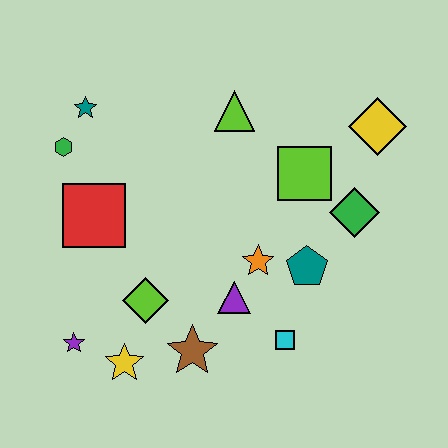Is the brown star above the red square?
No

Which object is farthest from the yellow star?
The yellow diamond is farthest from the yellow star.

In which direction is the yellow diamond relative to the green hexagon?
The yellow diamond is to the right of the green hexagon.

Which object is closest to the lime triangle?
The lime square is closest to the lime triangle.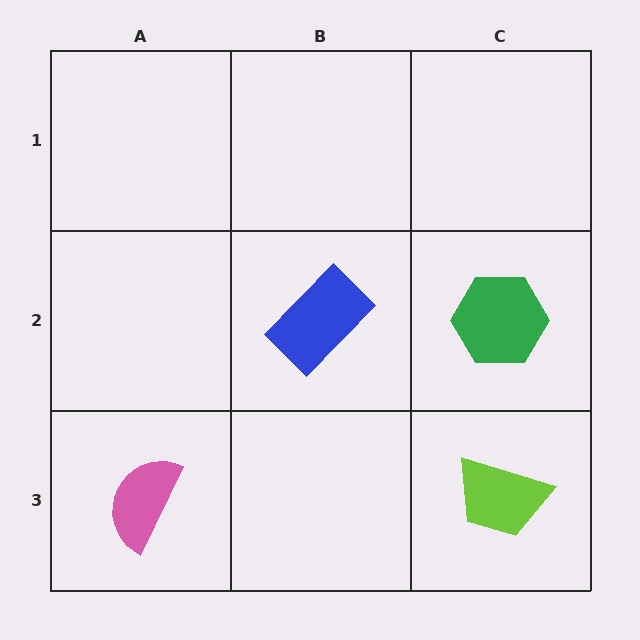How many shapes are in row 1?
0 shapes.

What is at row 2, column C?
A green hexagon.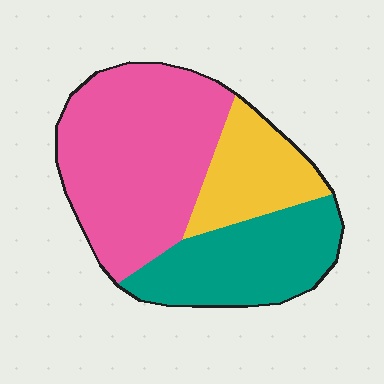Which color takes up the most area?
Pink, at roughly 50%.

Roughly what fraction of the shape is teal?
Teal covers 30% of the shape.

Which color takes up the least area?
Yellow, at roughly 20%.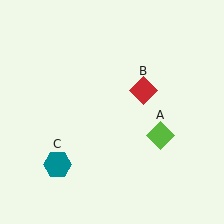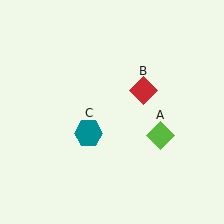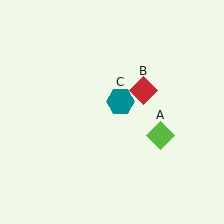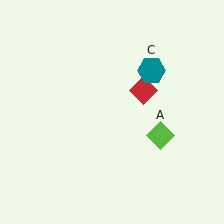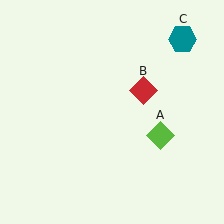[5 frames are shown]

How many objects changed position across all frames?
1 object changed position: teal hexagon (object C).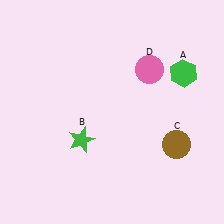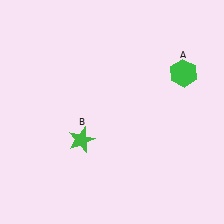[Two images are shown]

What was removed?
The pink circle (D), the brown circle (C) were removed in Image 2.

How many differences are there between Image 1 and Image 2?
There are 2 differences between the two images.